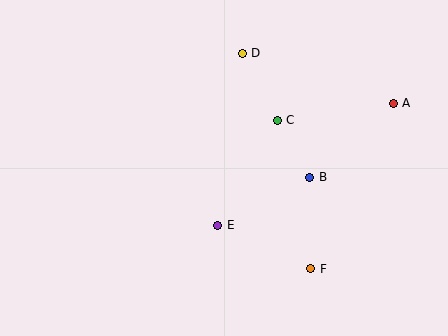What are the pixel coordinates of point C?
Point C is at (277, 121).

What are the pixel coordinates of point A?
Point A is at (393, 103).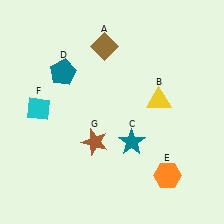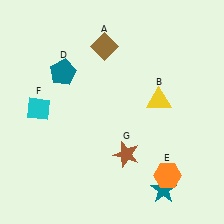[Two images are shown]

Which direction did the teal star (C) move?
The teal star (C) moved down.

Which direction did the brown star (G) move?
The brown star (G) moved right.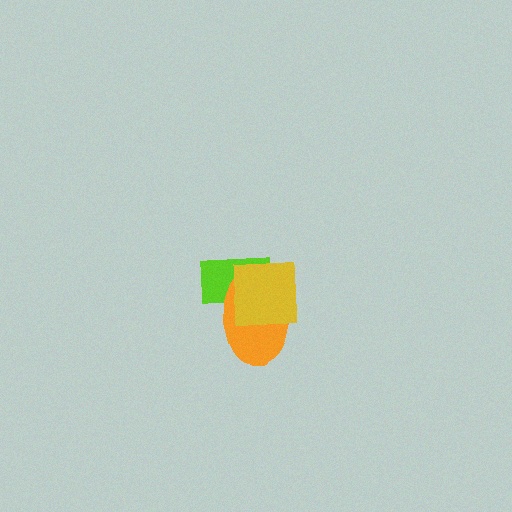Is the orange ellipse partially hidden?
Yes, it is partially covered by another shape.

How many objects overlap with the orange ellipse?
2 objects overlap with the orange ellipse.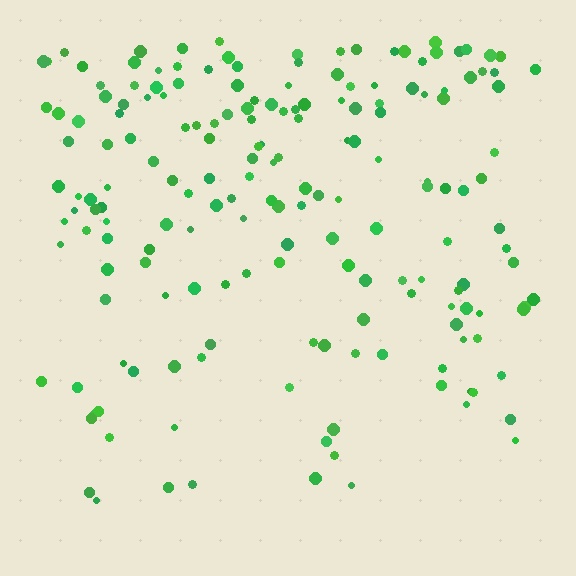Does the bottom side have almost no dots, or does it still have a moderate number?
Still a moderate number, just noticeably fewer than the top.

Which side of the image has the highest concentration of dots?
The top.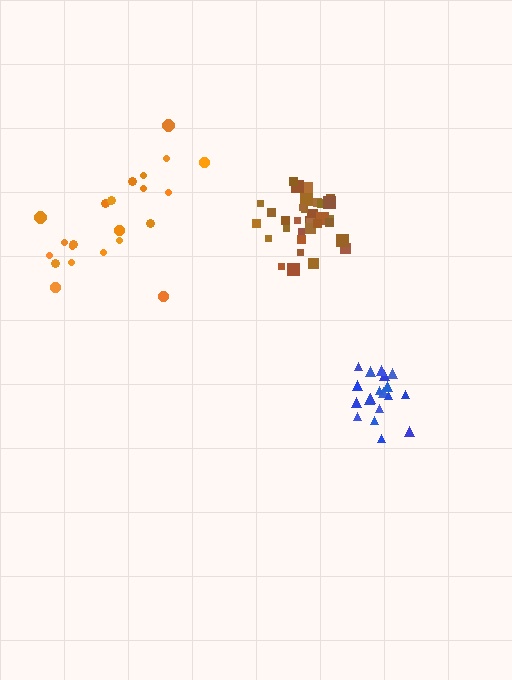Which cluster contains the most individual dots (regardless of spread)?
Brown (35).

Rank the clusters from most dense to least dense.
brown, blue, orange.